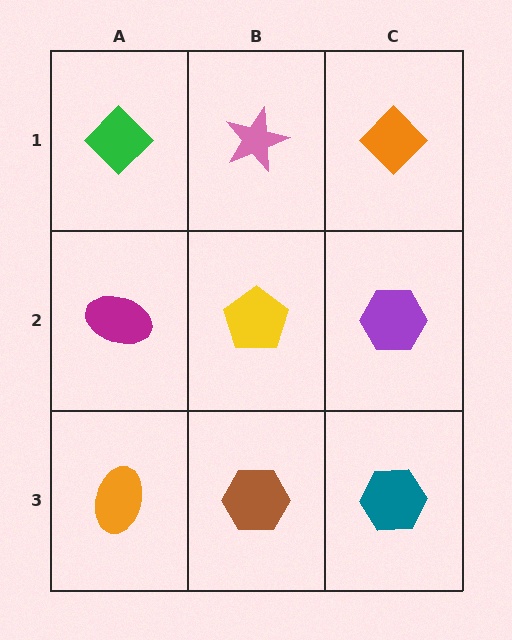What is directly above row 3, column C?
A purple hexagon.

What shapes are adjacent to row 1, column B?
A yellow pentagon (row 2, column B), a green diamond (row 1, column A), an orange diamond (row 1, column C).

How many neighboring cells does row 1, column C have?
2.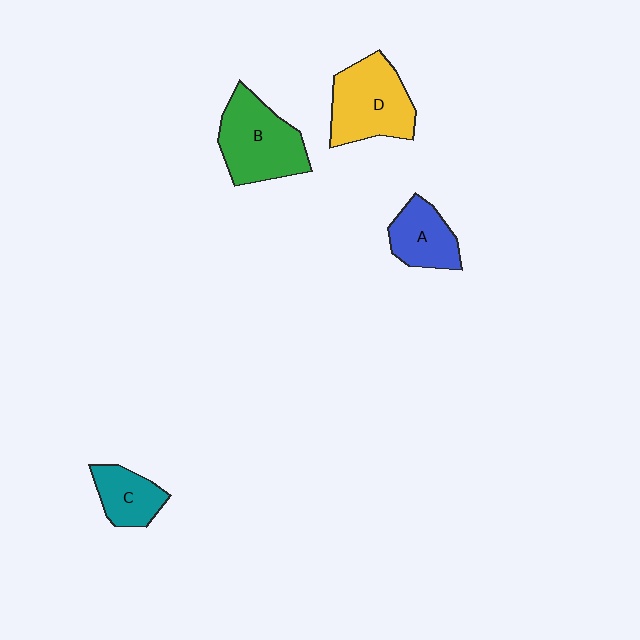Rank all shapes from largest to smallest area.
From largest to smallest: B (green), D (yellow), A (blue), C (teal).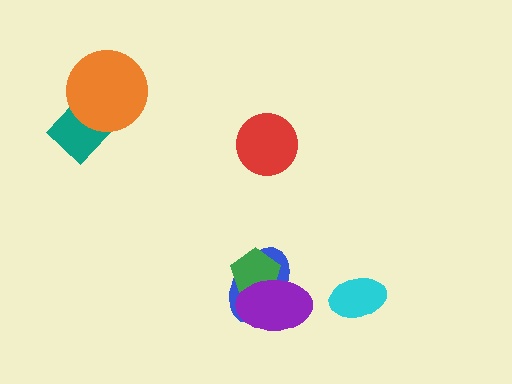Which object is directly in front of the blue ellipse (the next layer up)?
The green pentagon is directly in front of the blue ellipse.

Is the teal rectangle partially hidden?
Yes, it is partially covered by another shape.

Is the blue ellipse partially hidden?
Yes, it is partially covered by another shape.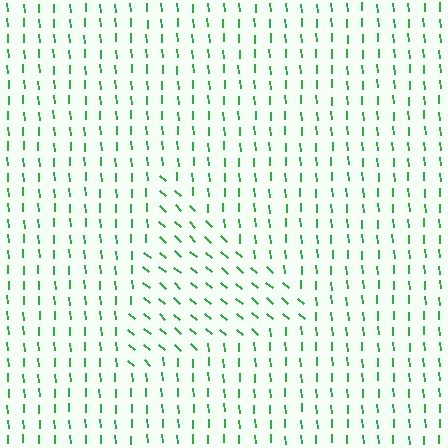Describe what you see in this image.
The image is filled with small green line segments. A triangle region in the image has lines oriented differently from the surrounding lines, creating a visible texture boundary.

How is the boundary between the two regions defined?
The boundary is defined purely by a change in line orientation (approximately 45 degrees difference). All lines are the same color and thickness.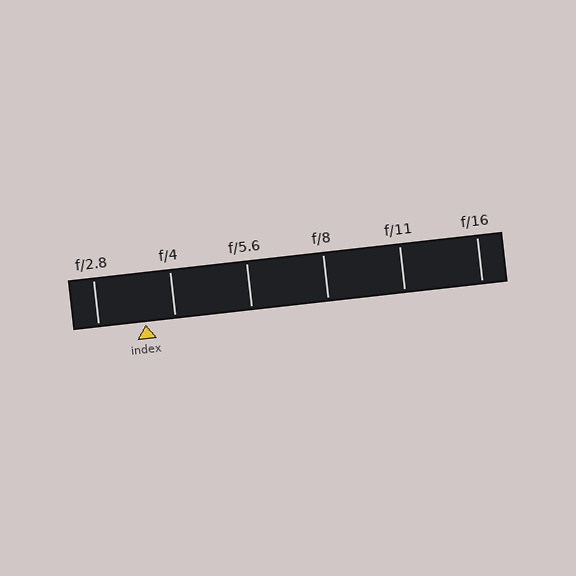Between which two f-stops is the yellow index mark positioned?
The index mark is between f/2.8 and f/4.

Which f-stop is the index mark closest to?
The index mark is closest to f/4.